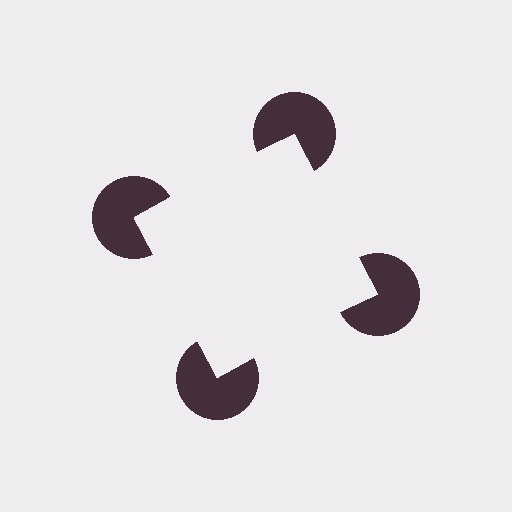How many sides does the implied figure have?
4 sides.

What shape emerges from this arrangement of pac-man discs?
An illusory square — its edges are inferred from the aligned wedge cuts in the pac-man discs, not physically drawn.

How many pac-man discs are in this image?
There are 4 — one at each vertex of the illusory square.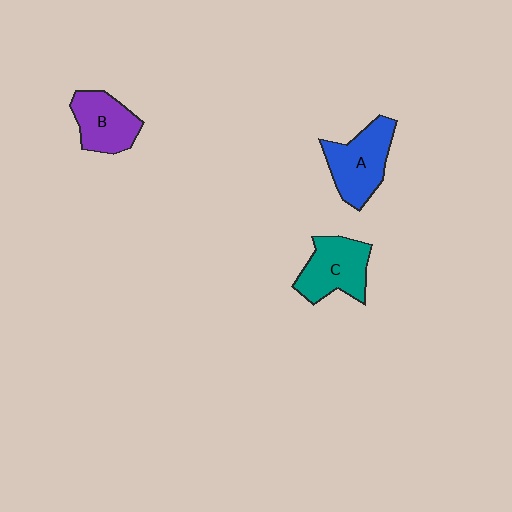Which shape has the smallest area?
Shape B (purple).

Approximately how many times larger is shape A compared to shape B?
Approximately 1.2 times.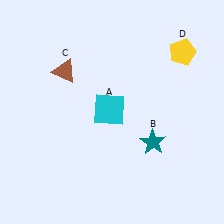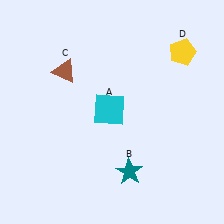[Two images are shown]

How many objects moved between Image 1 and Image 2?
1 object moved between the two images.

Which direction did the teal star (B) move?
The teal star (B) moved down.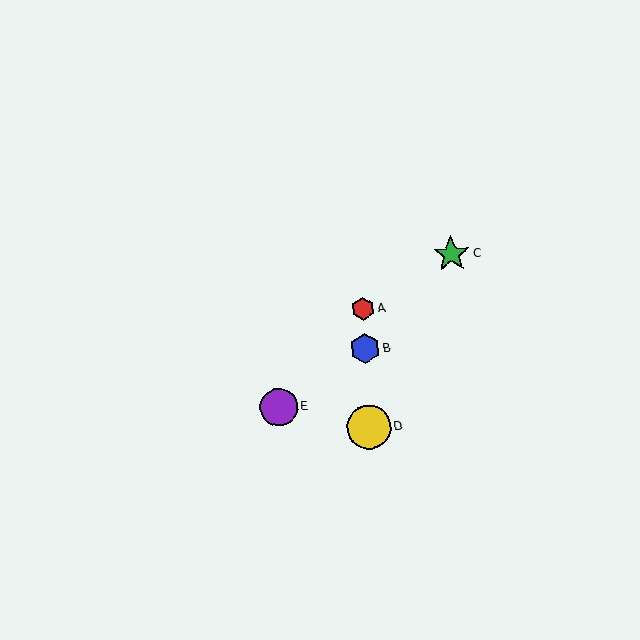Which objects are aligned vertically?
Objects A, B, D are aligned vertically.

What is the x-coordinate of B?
Object B is at x≈365.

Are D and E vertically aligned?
No, D is at x≈369 and E is at x≈279.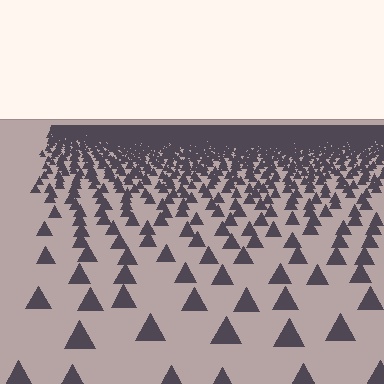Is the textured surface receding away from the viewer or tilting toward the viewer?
The surface is receding away from the viewer. Texture elements get smaller and denser toward the top.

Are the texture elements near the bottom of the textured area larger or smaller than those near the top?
Larger. Near the bottom, elements are closer to the viewer and appear at a bigger on-screen size.